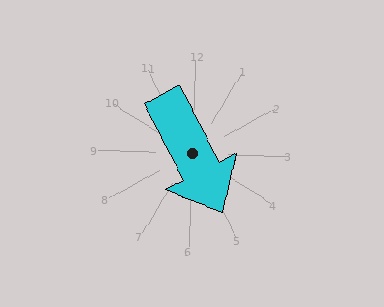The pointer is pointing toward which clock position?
Roughly 5 o'clock.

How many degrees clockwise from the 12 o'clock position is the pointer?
Approximately 151 degrees.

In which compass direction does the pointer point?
Southeast.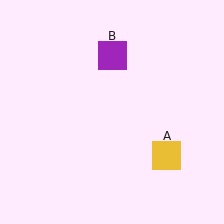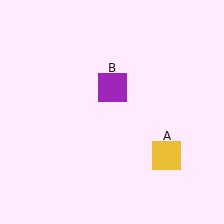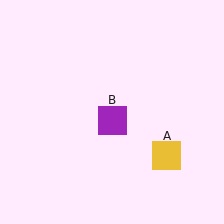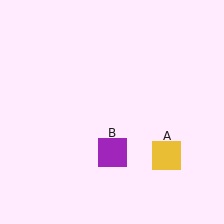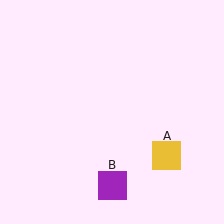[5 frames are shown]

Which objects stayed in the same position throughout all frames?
Yellow square (object A) remained stationary.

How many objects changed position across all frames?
1 object changed position: purple square (object B).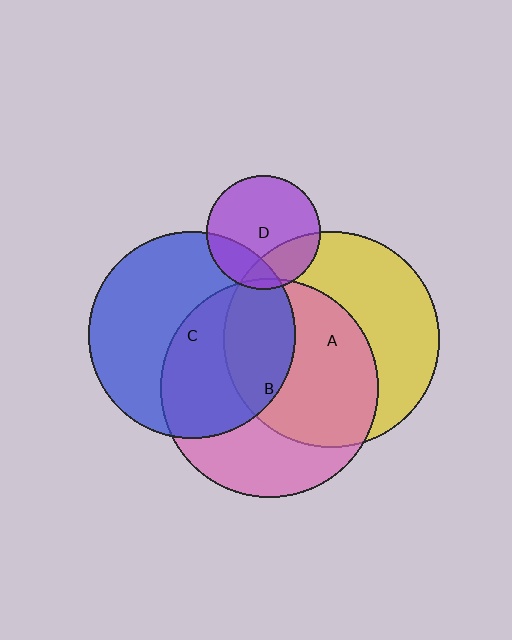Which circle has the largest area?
Circle B (pink).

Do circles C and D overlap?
Yes.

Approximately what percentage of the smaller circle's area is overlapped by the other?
Approximately 25%.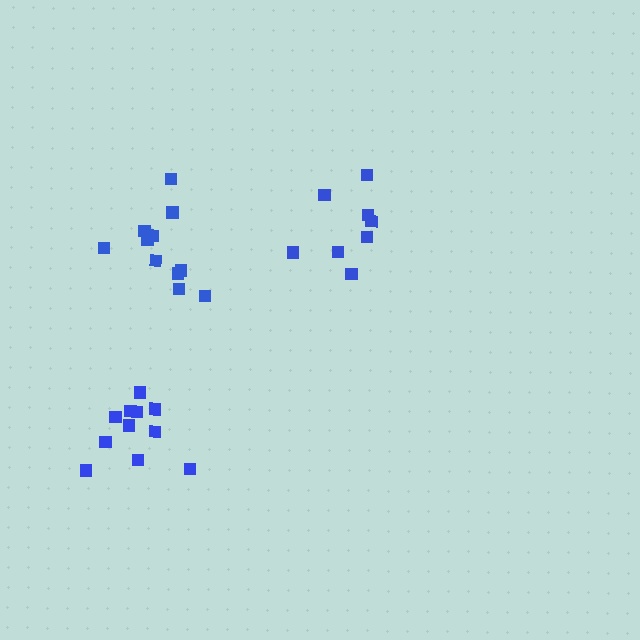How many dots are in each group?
Group 1: 8 dots, Group 2: 11 dots, Group 3: 11 dots (30 total).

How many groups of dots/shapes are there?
There are 3 groups.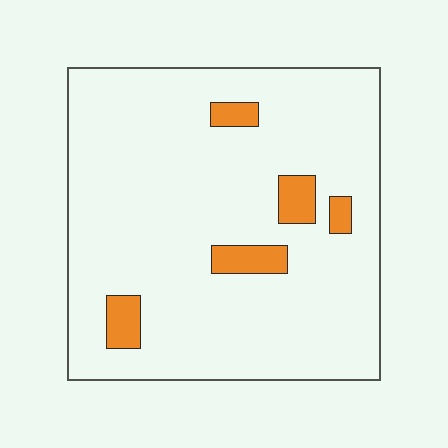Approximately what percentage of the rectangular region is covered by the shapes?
Approximately 10%.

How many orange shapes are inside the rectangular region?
5.